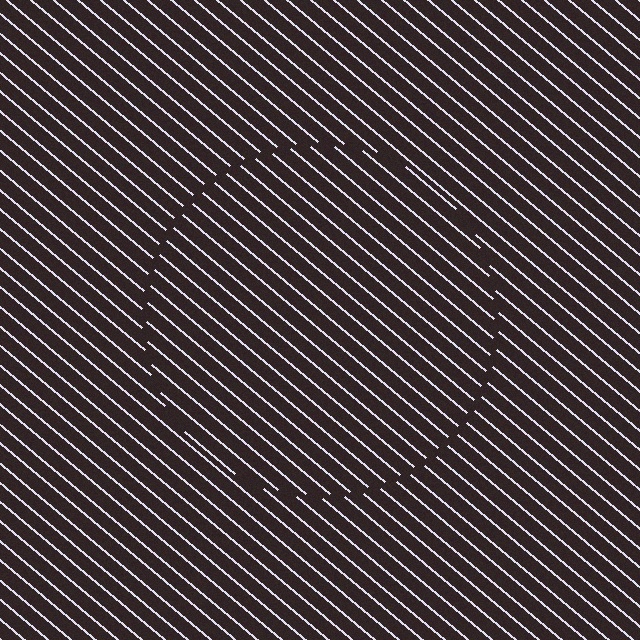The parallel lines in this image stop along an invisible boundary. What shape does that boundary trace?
An illusory circle. The interior of the shape contains the same grating, shifted by half a period — the contour is defined by the phase discontinuity where line-ends from the inner and outer gratings abut.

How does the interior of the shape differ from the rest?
The interior of the shape contains the same grating, shifted by half a period — the contour is defined by the phase discontinuity where line-ends from the inner and outer gratings abut.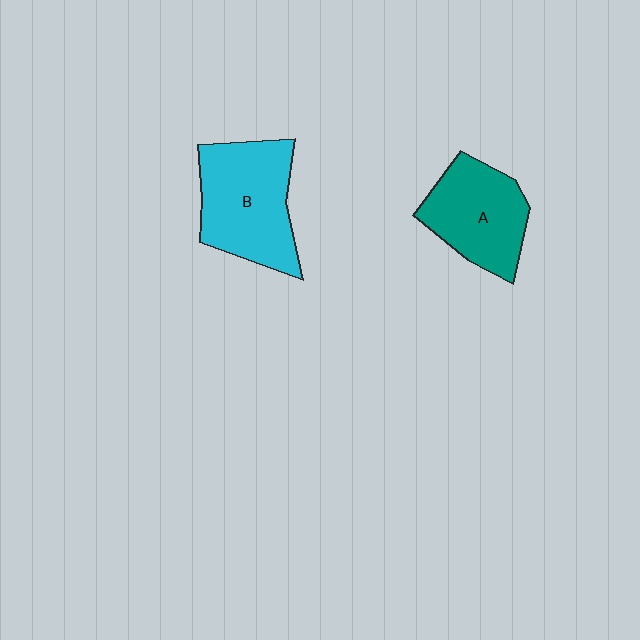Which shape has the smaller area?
Shape A (teal).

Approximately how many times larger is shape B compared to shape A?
Approximately 1.2 times.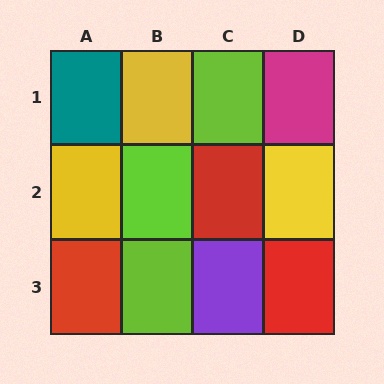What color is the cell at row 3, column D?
Red.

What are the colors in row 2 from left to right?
Yellow, lime, red, yellow.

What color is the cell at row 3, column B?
Lime.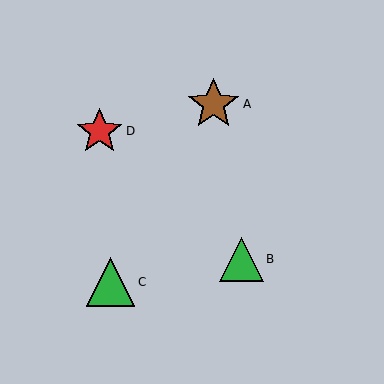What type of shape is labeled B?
Shape B is a green triangle.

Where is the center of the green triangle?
The center of the green triangle is at (242, 259).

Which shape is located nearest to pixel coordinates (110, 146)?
The red star (labeled D) at (99, 131) is nearest to that location.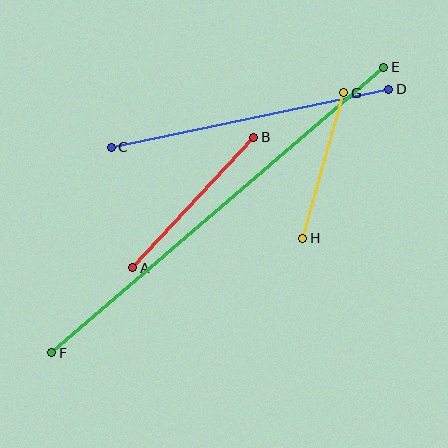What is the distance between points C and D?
The distance is approximately 284 pixels.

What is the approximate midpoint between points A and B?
The midpoint is at approximately (193, 202) pixels.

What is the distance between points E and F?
The distance is approximately 438 pixels.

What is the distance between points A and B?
The distance is approximately 178 pixels.